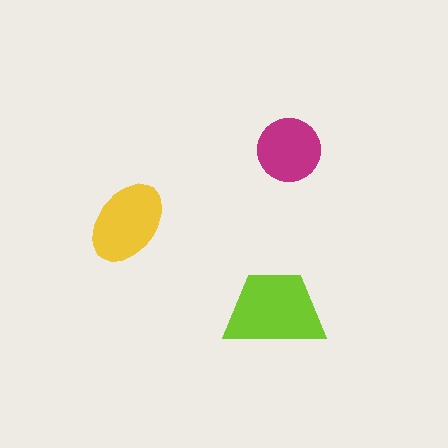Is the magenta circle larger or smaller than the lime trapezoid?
Smaller.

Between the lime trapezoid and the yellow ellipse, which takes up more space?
The lime trapezoid.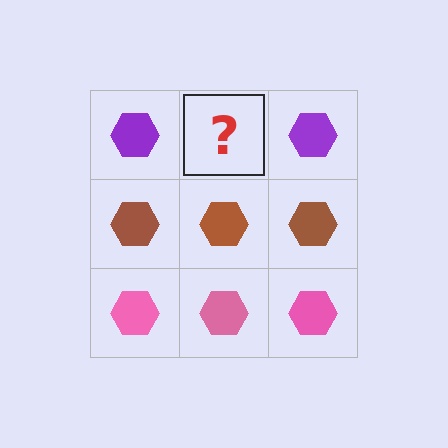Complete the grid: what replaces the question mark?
The question mark should be replaced with a purple hexagon.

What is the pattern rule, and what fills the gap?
The rule is that each row has a consistent color. The gap should be filled with a purple hexagon.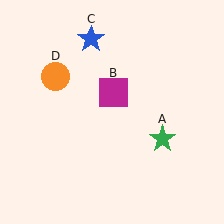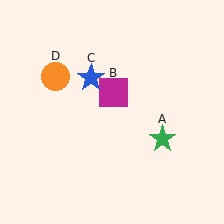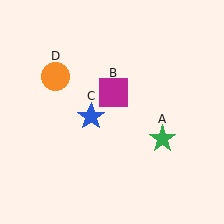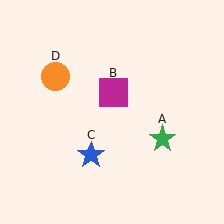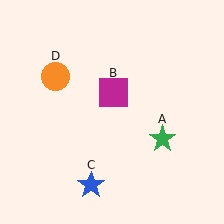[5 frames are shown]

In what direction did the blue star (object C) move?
The blue star (object C) moved down.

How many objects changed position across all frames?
1 object changed position: blue star (object C).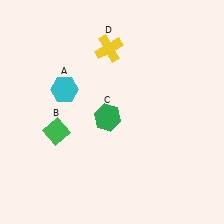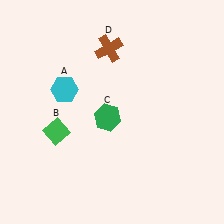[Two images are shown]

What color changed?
The cross (D) changed from yellow in Image 1 to brown in Image 2.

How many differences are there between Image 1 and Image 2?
There is 1 difference between the two images.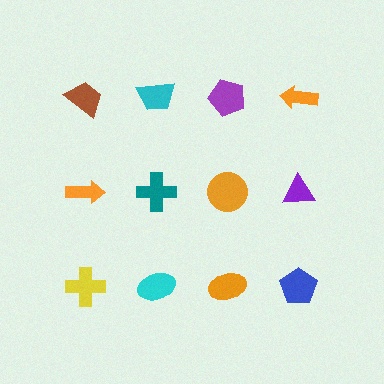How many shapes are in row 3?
4 shapes.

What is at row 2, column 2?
A teal cross.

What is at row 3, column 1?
A yellow cross.